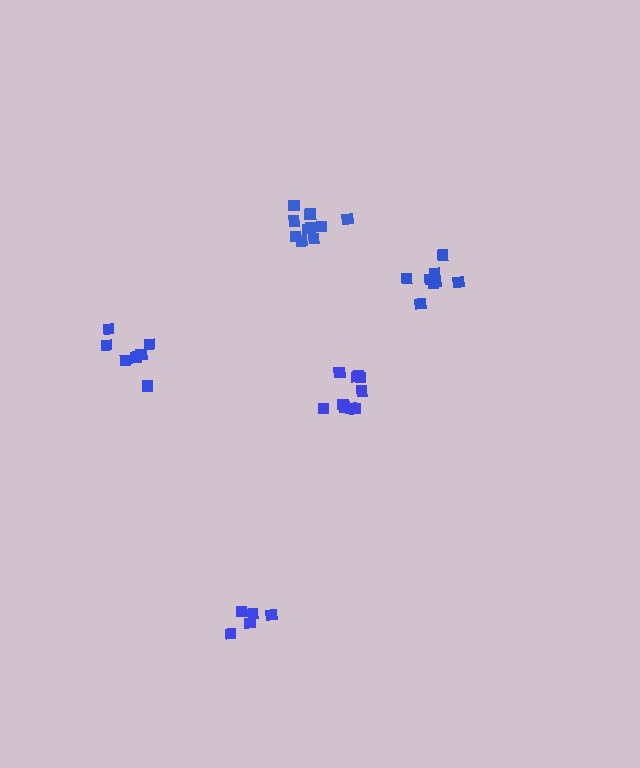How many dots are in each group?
Group 1: 5 dots, Group 2: 10 dots, Group 3: 8 dots, Group 4: 10 dots, Group 5: 7 dots (40 total).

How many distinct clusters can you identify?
There are 5 distinct clusters.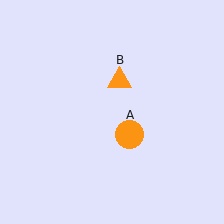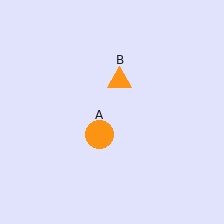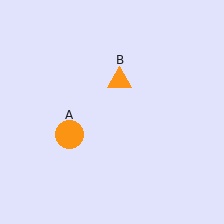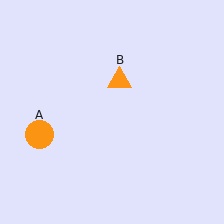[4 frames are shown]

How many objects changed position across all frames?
1 object changed position: orange circle (object A).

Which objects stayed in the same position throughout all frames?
Orange triangle (object B) remained stationary.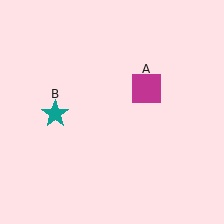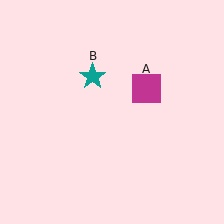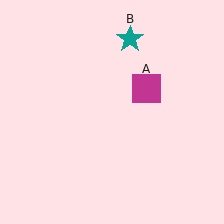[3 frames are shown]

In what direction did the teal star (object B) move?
The teal star (object B) moved up and to the right.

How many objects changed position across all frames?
1 object changed position: teal star (object B).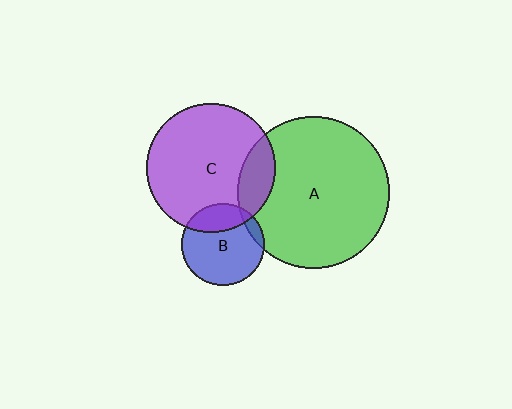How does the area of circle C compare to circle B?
Approximately 2.4 times.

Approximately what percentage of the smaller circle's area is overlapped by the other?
Approximately 25%.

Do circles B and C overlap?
Yes.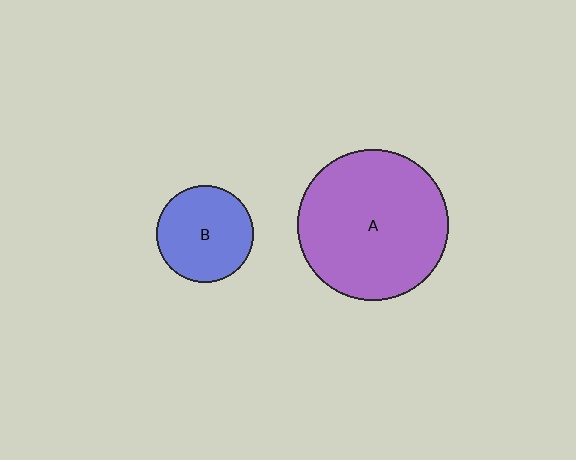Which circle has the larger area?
Circle A (purple).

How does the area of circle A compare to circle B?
Approximately 2.4 times.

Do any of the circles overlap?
No, none of the circles overlap.